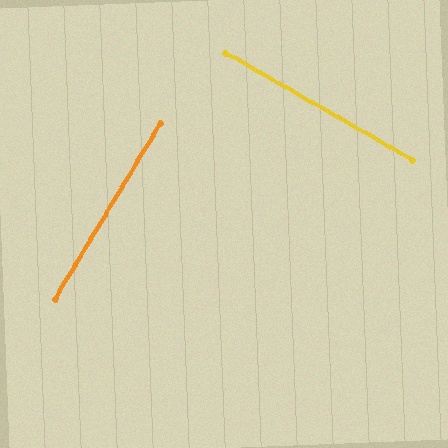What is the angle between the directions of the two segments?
Approximately 89 degrees.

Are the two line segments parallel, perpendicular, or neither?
Perpendicular — they meet at approximately 89°.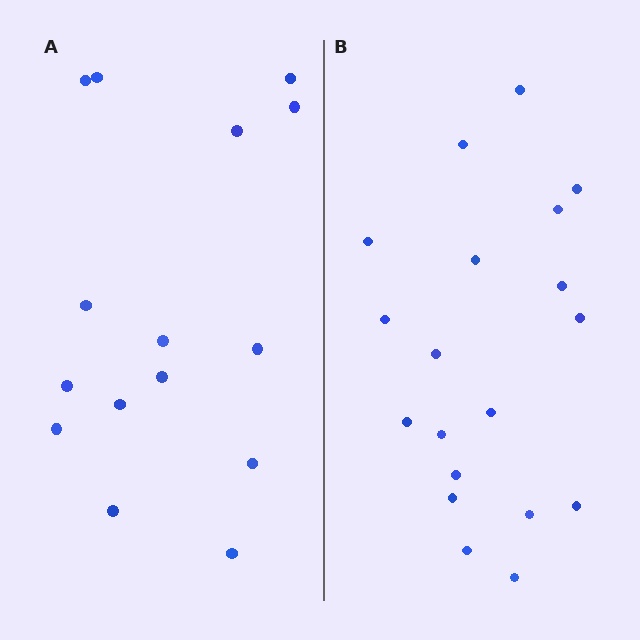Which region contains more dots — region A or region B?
Region B (the right region) has more dots.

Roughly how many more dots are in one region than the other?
Region B has about 4 more dots than region A.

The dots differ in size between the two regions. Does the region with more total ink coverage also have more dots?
No. Region A has more total ink coverage because its dots are larger, but region B actually contains more individual dots. Total area can be misleading — the number of items is what matters here.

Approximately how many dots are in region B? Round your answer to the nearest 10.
About 20 dots. (The exact count is 19, which rounds to 20.)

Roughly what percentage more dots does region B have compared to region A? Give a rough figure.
About 25% more.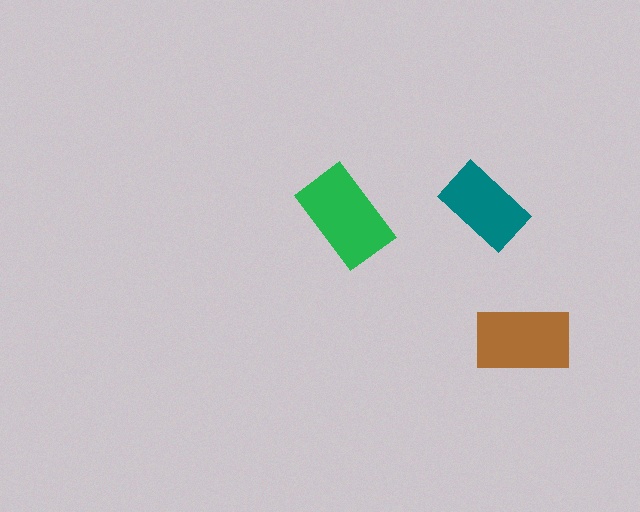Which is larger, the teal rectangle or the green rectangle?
The green one.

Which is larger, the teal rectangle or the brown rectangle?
The brown one.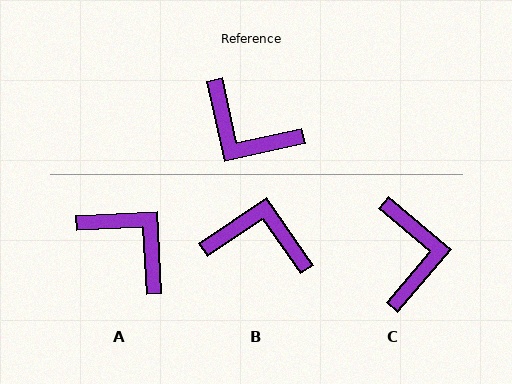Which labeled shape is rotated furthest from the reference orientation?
A, about 170 degrees away.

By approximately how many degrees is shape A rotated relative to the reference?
Approximately 170 degrees counter-clockwise.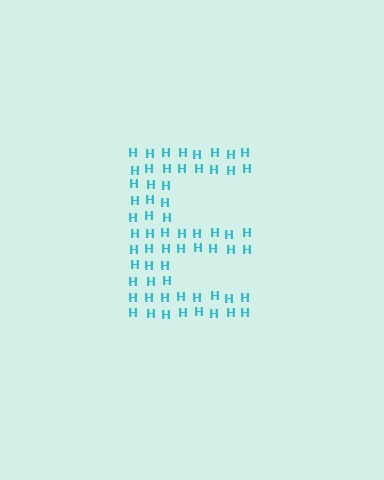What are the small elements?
The small elements are letter H's.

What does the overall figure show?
The overall figure shows the letter E.